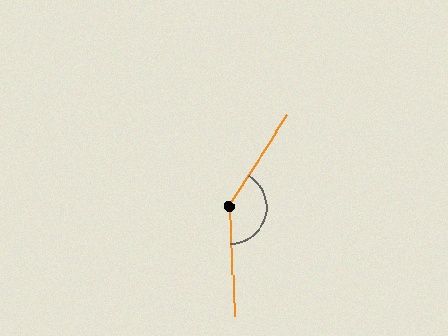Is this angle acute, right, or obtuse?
It is obtuse.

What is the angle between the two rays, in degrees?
Approximately 145 degrees.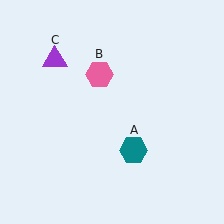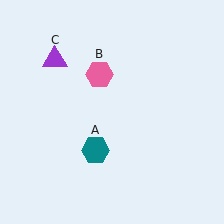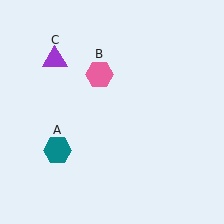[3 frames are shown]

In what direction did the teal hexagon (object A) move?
The teal hexagon (object A) moved left.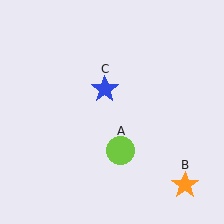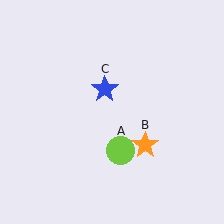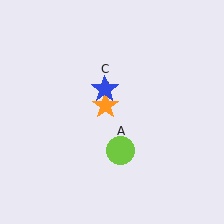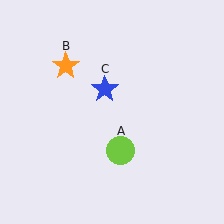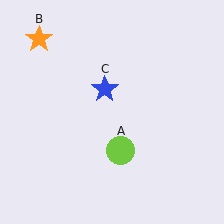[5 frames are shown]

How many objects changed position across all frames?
1 object changed position: orange star (object B).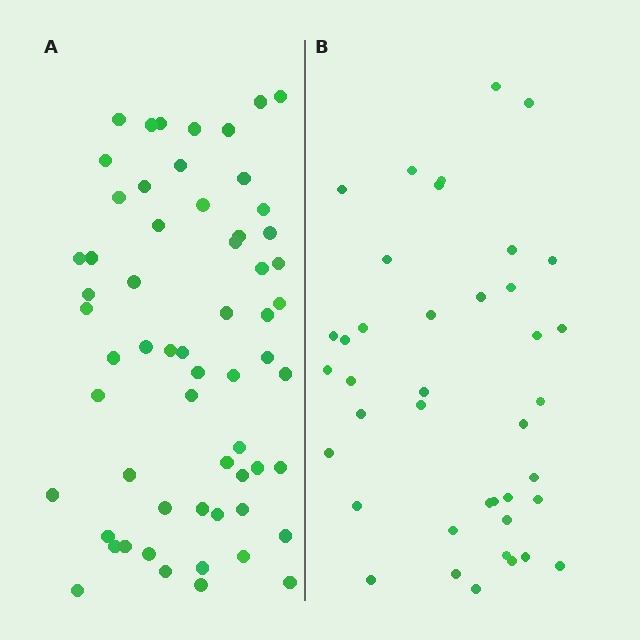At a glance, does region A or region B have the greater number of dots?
Region A (the left region) has more dots.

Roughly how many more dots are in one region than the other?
Region A has approximately 20 more dots than region B.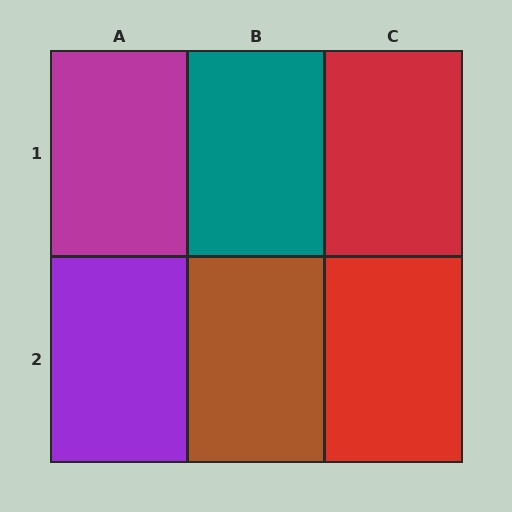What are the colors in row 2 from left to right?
Purple, brown, red.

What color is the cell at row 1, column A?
Magenta.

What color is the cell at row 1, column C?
Red.